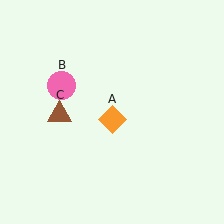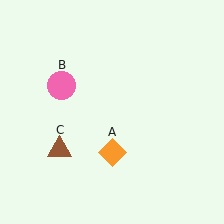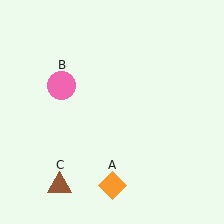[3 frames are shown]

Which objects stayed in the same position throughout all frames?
Pink circle (object B) remained stationary.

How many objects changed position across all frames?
2 objects changed position: orange diamond (object A), brown triangle (object C).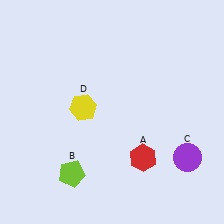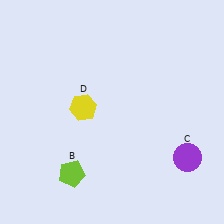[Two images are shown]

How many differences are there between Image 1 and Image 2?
There is 1 difference between the two images.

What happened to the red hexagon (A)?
The red hexagon (A) was removed in Image 2. It was in the bottom-right area of Image 1.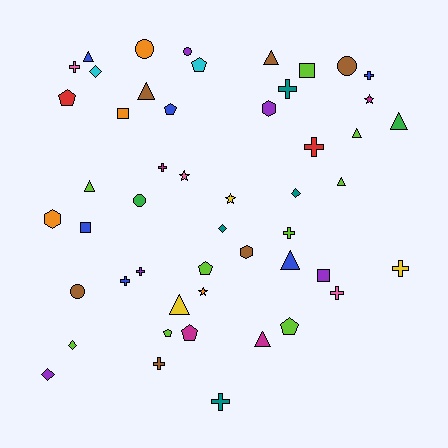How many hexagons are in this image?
There are 3 hexagons.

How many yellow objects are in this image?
There are 3 yellow objects.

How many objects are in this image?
There are 50 objects.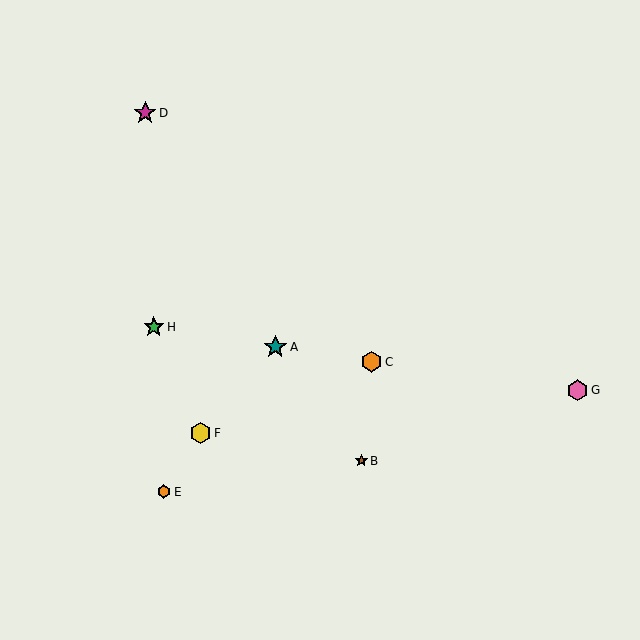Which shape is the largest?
The teal star (labeled A) is the largest.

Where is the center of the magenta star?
The center of the magenta star is at (145, 113).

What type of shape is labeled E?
Shape E is an orange hexagon.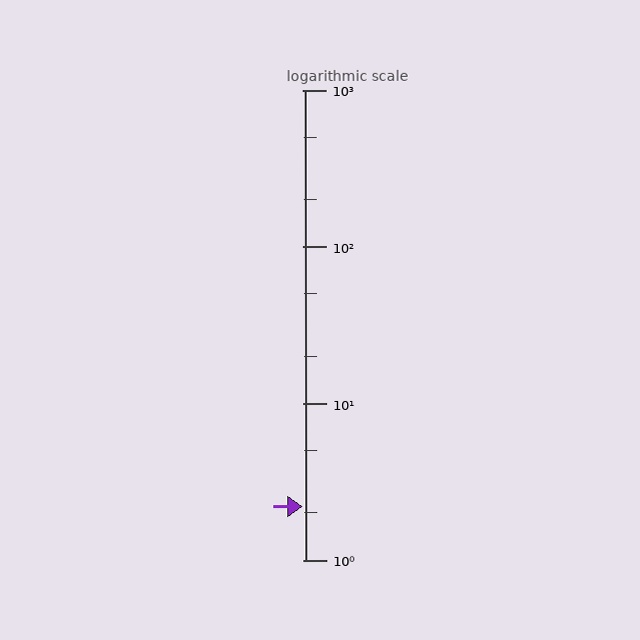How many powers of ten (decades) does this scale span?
The scale spans 3 decades, from 1 to 1000.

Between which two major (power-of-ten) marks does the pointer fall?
The pointer is between 1 and 10.